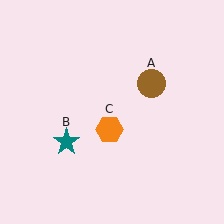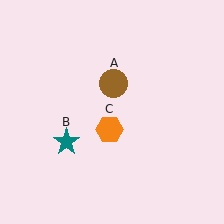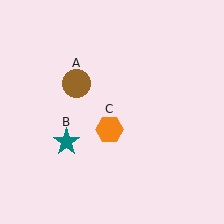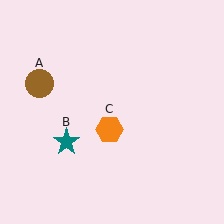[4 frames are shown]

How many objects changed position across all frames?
1 object changed position: brown circle (object A).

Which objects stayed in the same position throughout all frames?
Teal star (object B) and orange hexagon (object C) remained stationary.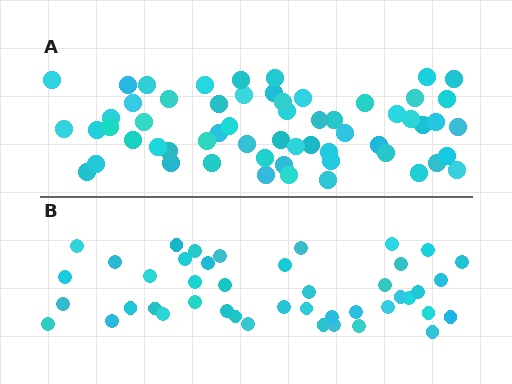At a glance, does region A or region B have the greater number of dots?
Region A (the top region) has more dots.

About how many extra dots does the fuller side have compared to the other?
Region A has approximately 15 more dots than region B.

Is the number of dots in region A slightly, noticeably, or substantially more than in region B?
Region A has noticeably more, but not dramatically so. The ratio is roughly 1.3 to 1.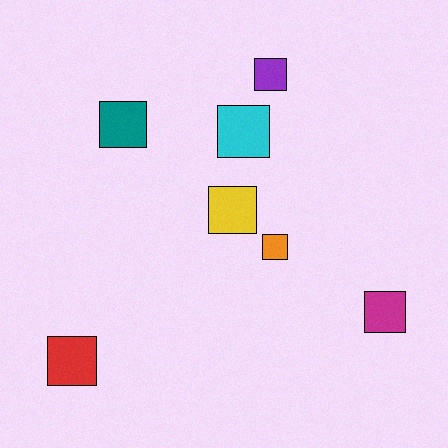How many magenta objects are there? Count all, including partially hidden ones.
There is 1 magenta object.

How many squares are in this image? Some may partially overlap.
There are 7 squares.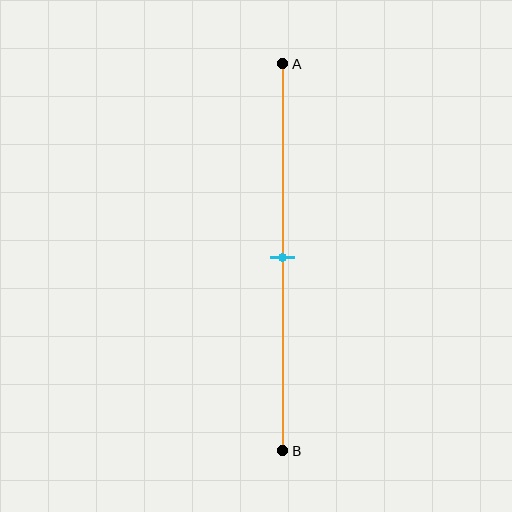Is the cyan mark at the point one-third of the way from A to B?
No, the mark is at about 50% from A, not at the 33% one-third point.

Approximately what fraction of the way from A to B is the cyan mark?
The cyan mark is approximately 50% of the way from A to B.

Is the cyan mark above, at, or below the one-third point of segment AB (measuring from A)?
The cyan mark is below the one-third point of segment AB.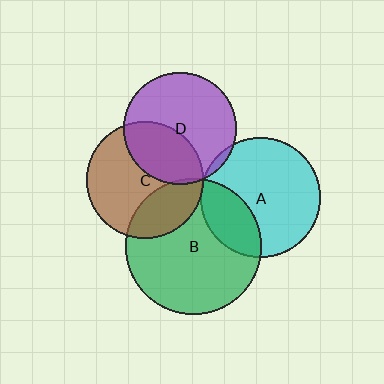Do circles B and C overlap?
Yes.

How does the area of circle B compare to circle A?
Approximately 1.3 times.